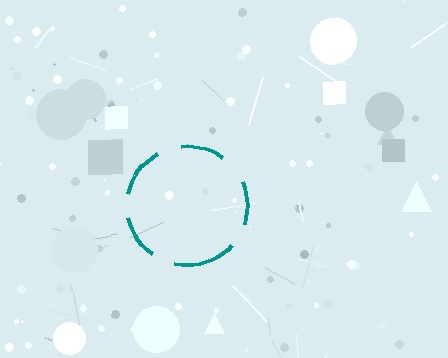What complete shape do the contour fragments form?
The contour fragments form a circle.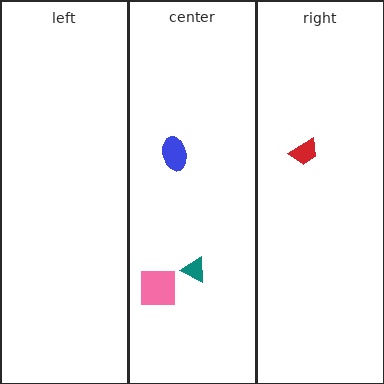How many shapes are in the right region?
1.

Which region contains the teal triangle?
The center region.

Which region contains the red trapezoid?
The right region.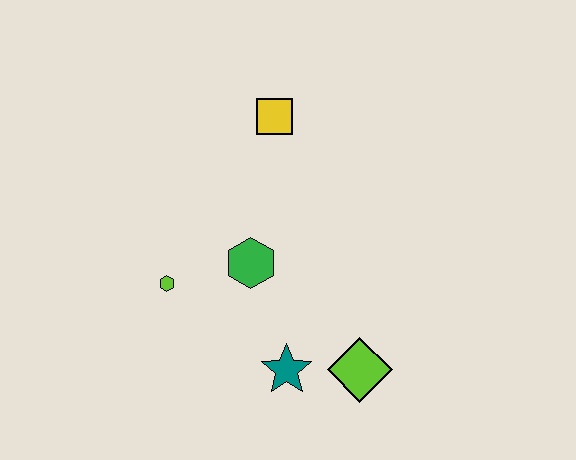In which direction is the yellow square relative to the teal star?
The yellow square is above the teal star.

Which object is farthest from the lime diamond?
The yellow square is farthest from the lime diamond.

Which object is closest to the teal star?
The lime diamond is closest to the teal star.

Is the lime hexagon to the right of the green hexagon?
No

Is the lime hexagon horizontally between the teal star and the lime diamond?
No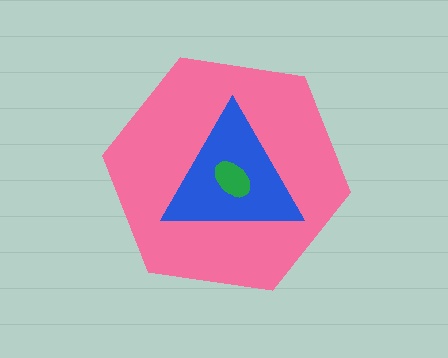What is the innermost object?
The green ellipse.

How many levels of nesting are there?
3.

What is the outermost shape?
The pink hexagon.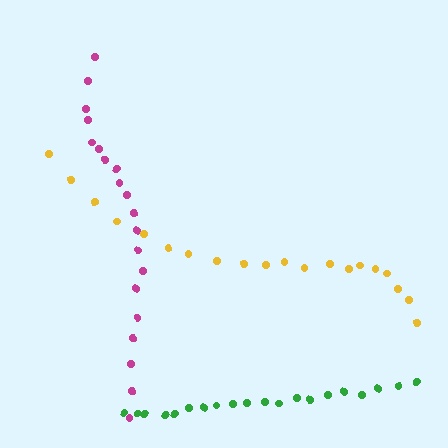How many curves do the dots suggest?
There are 3 distinct paths.